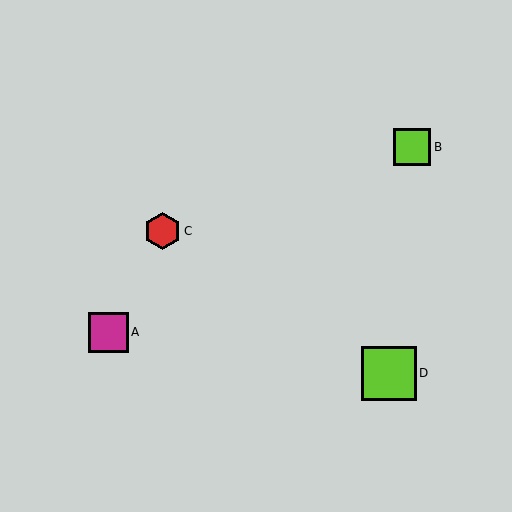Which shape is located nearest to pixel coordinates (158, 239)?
The red hexagon (labeled C) at (162, 231) is nearest to that location.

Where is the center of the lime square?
The center of the lime square is at (412, 147).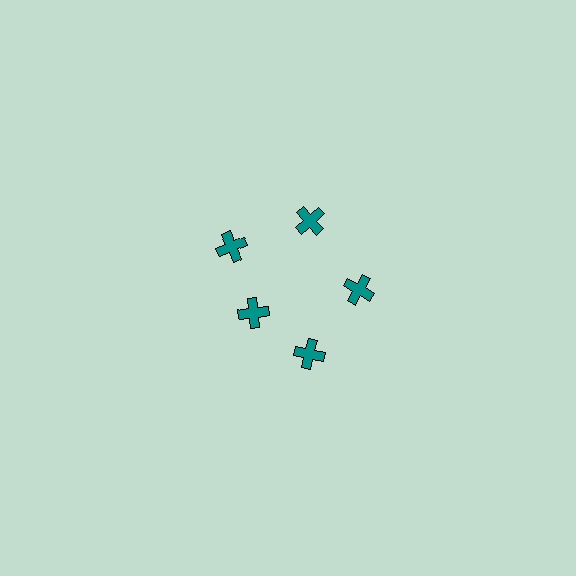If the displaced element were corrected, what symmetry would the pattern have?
It would have 5-fold rotational symmetry — the pattern would map onto itself every 72 degrees.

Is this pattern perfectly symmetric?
No. The 5 teal crosses are arranged in a ring, but one element near the 8 o'clock position is pulled inward toward the center, breaking the 5-fold rotational symmetry.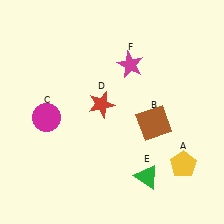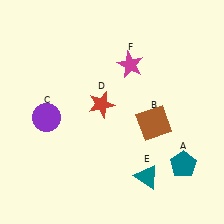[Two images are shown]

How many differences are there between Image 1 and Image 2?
There are 3 differences between the two images.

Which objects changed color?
A changed from yellow to teal. C changed from magenta to purple. E changed from green to teal.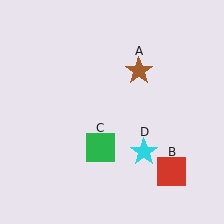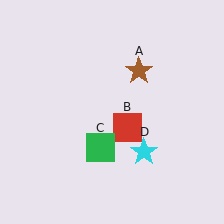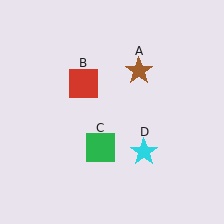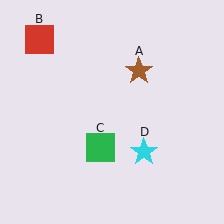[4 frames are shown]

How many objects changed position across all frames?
1 object changed position: red square (object B).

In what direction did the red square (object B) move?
The red square (object B) moved up and to the left.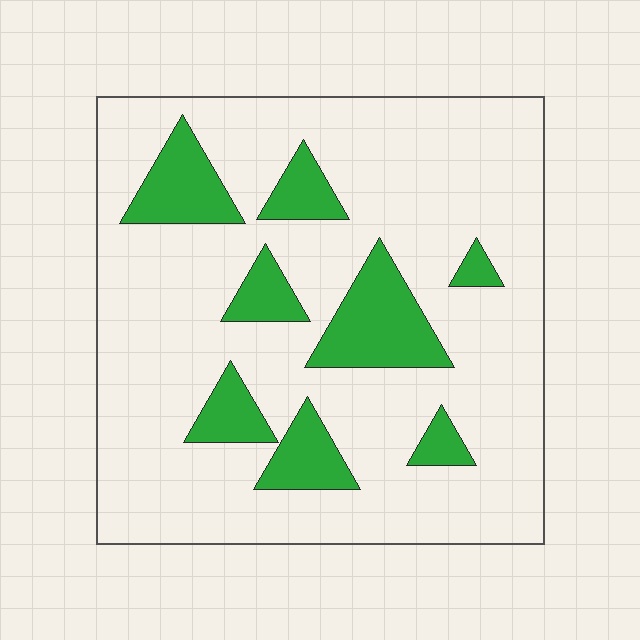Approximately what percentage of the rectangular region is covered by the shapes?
Approximately 20%.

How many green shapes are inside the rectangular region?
8.